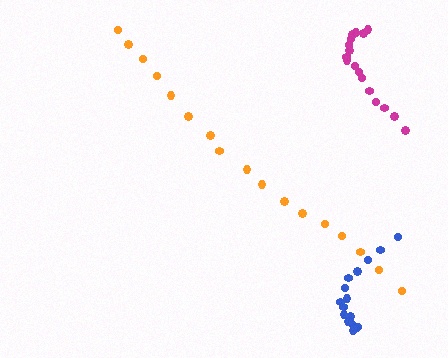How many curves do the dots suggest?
There are 3 distinct paths.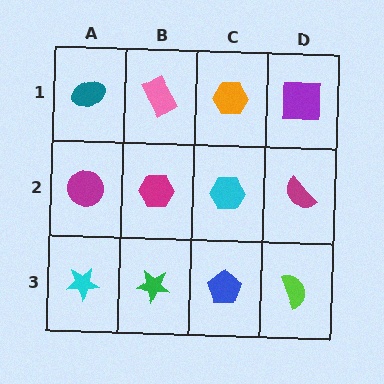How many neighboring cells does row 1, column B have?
3.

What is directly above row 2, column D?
A purple square.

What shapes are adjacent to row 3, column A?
A magenta circle (row 2, column A), a green star (row 3, column B).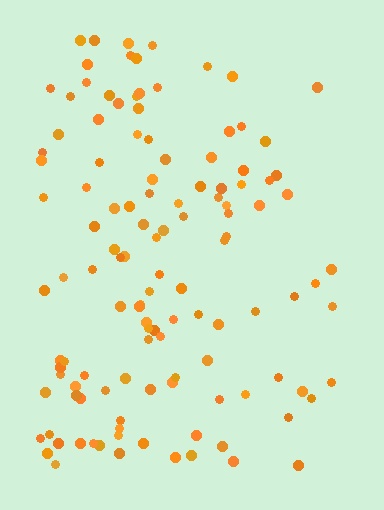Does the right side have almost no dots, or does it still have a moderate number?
Still a moderate number, just noticeably fewer than the left.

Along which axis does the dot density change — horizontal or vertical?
Horizontal.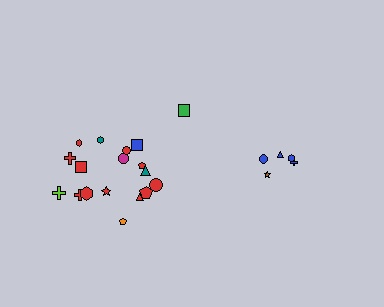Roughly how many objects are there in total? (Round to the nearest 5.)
Roughly 25 objects in total.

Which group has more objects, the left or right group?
The left group.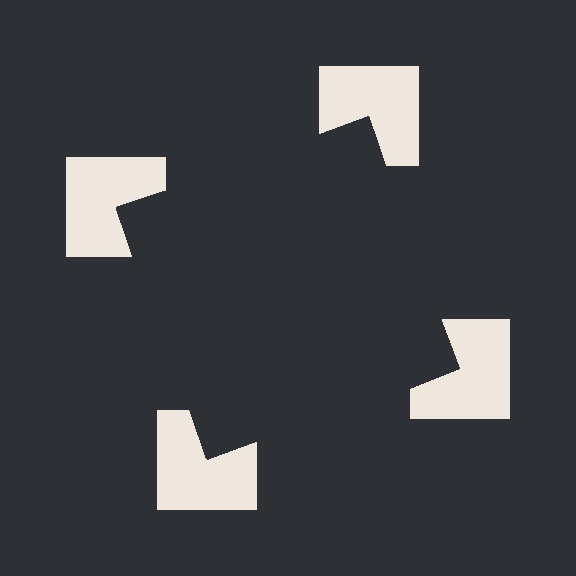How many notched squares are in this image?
There are 4 — one at each vertex of the illusory square.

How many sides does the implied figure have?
4 sides.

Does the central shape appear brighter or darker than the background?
It typically appears slightly darker than the background, even though no actual brightness change is drawn.